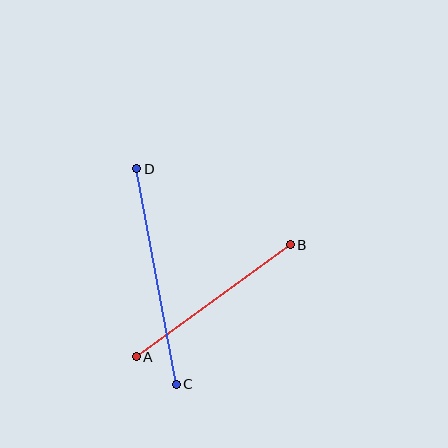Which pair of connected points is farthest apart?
Points C and D are farthest apart.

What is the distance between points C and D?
The distance is approximately 219 pixels.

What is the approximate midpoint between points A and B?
The midpoint is at approximately (213, 301) pixels.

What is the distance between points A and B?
The distance is approximately 190 pixels.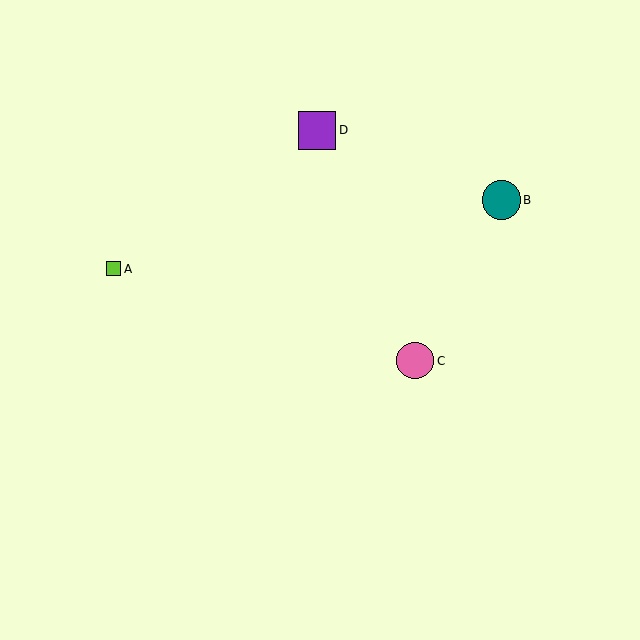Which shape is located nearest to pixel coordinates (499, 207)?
The teal circle (labeled B) at (501, 200) is nearest to that location.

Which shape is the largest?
The teal circle (labeled B) is the largest.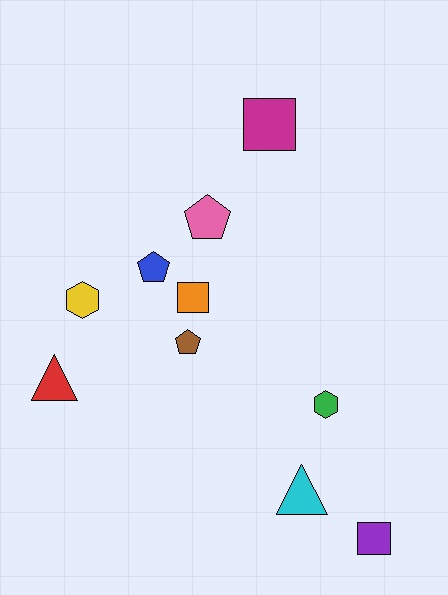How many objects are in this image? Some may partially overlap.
There are 10 objects.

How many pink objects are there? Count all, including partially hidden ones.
There is 1 pink object.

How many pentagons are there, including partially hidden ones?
There are 3 pentagons.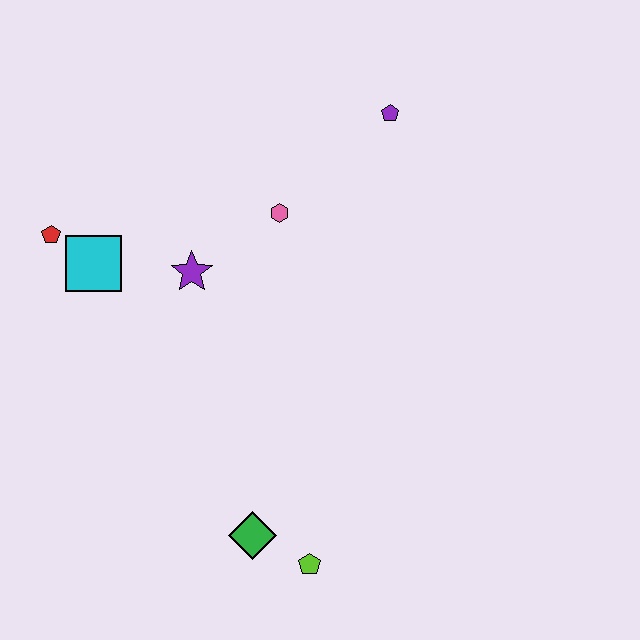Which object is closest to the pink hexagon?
The purple star is closest to the pink hexagon.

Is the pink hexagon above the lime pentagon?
Yes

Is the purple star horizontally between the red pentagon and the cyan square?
No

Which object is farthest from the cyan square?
The lime pentagon is farthest from the cyan square.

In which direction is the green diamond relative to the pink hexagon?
The green diamond is below the pink hexagon.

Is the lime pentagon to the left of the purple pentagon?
Yes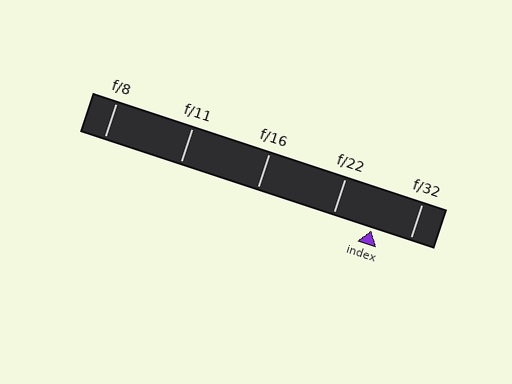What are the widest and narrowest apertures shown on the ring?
The widest aperture shown is f/8 and the narrowest is f/32.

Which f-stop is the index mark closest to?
The index mark is closest to f/32.